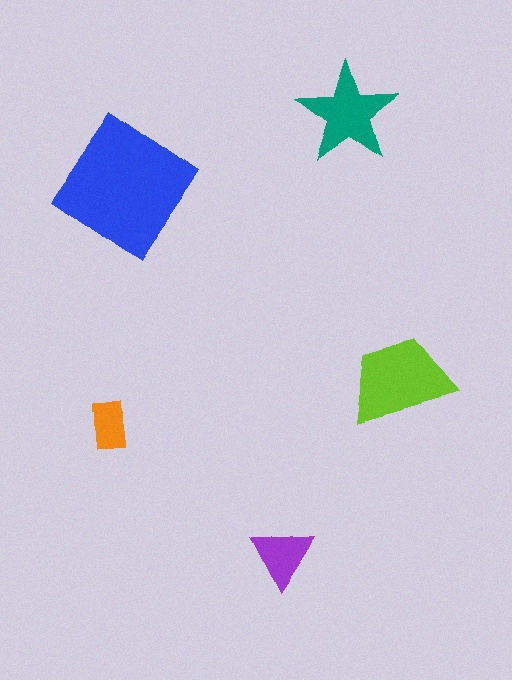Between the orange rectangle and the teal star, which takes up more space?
The teal star.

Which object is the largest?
The blue diamond.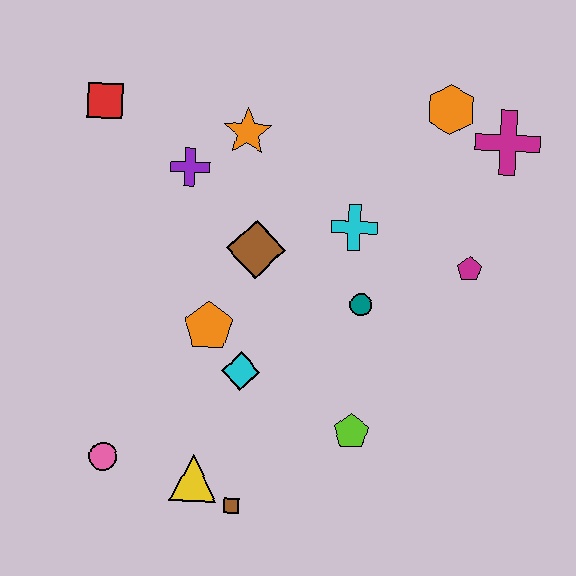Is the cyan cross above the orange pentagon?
Yes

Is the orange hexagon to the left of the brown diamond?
No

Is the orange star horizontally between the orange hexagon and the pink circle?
Yes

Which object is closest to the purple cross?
The orange star is closest to the purple cross.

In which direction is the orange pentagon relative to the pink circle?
The orange pentagon is above the pink circle.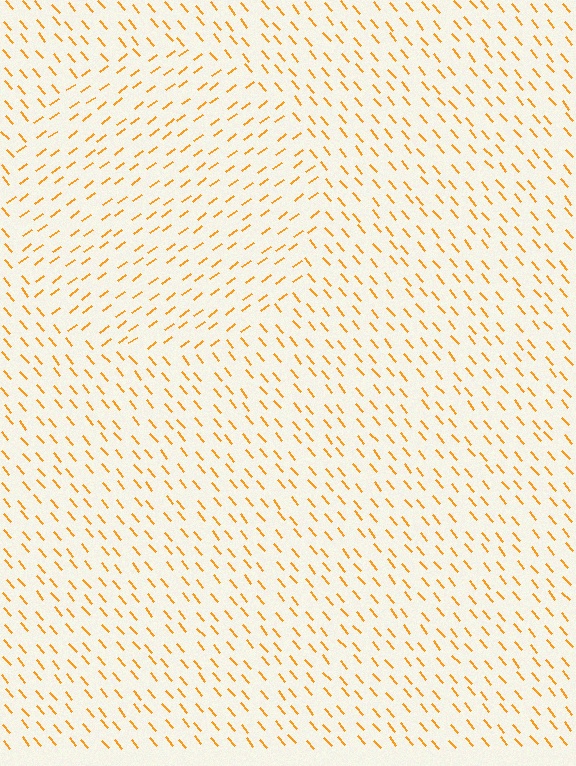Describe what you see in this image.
The image is filled with small orange line segments. A circle region in the image has lines oriented differently from the surrounding lines, creating a visible texture boundary.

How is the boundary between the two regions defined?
The boundary is defined purely by a change in line orientation (approximately 86 degrees difference). All lines are the same color and thickness.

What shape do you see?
I see a circle.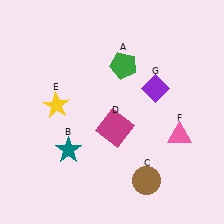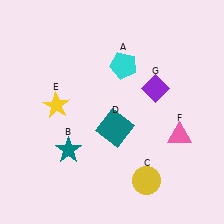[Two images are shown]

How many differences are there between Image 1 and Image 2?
There are 3 differences between the two images.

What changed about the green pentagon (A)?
In Image 1, A is green. In Image 2, it changed to cyan.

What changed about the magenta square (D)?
In Image 1, D is magenta. In Image 2, it changed to teal.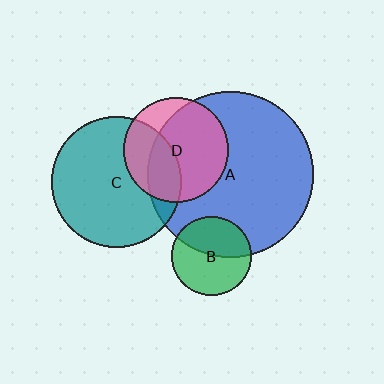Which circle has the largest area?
Circle A (blue).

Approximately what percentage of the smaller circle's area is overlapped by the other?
Approximately 15%.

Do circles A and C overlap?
Yes.